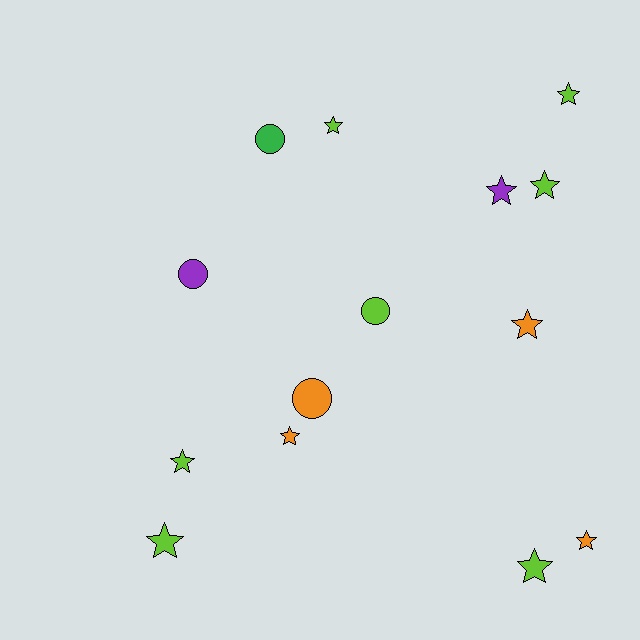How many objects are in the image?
There are 14 objects.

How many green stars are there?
There are no green stars.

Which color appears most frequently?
Lime, with 7 objects.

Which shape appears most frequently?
Star, with 10 objects.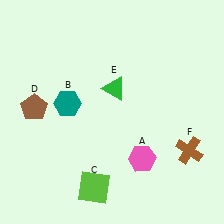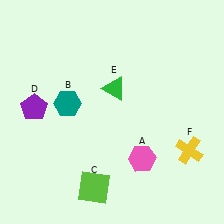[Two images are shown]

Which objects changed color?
D changed from brown to purple. F changed from brown to yellow.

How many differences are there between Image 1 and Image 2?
There are 2 differences between the two images.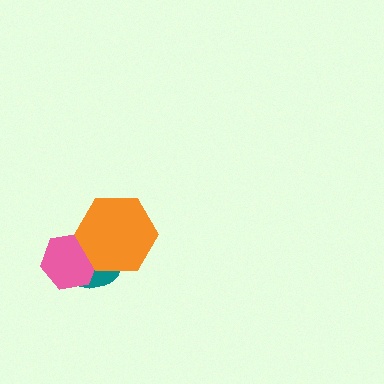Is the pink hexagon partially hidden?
Yes, it is partially covered by another shape.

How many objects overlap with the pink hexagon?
2 objects overlap with the pink hexagon.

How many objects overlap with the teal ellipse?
2 objects overlap with the teal ellipse.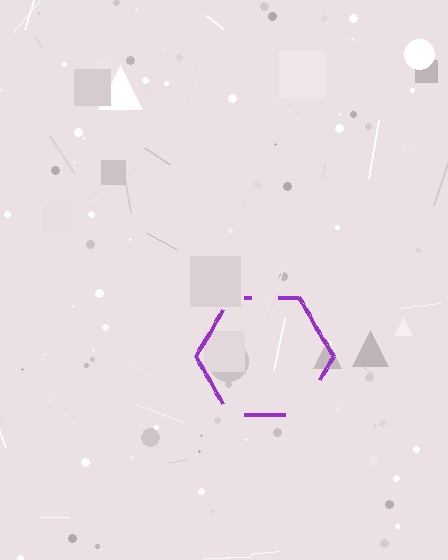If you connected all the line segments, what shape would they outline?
They would outline a hexagon.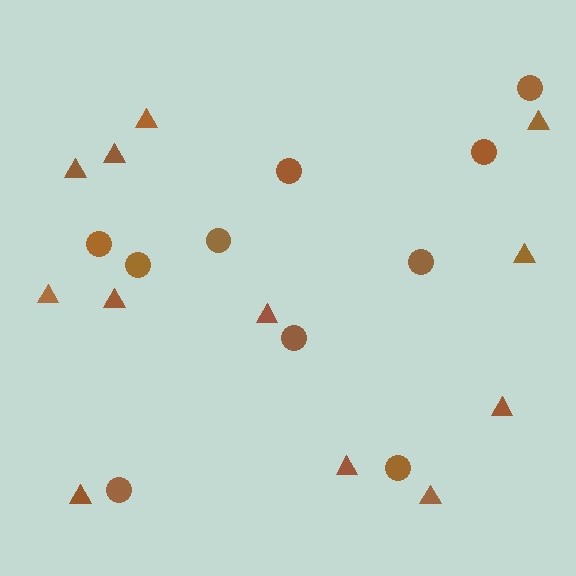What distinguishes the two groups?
There are 2 groups: one group of triangles (12) and one group of circles (10).